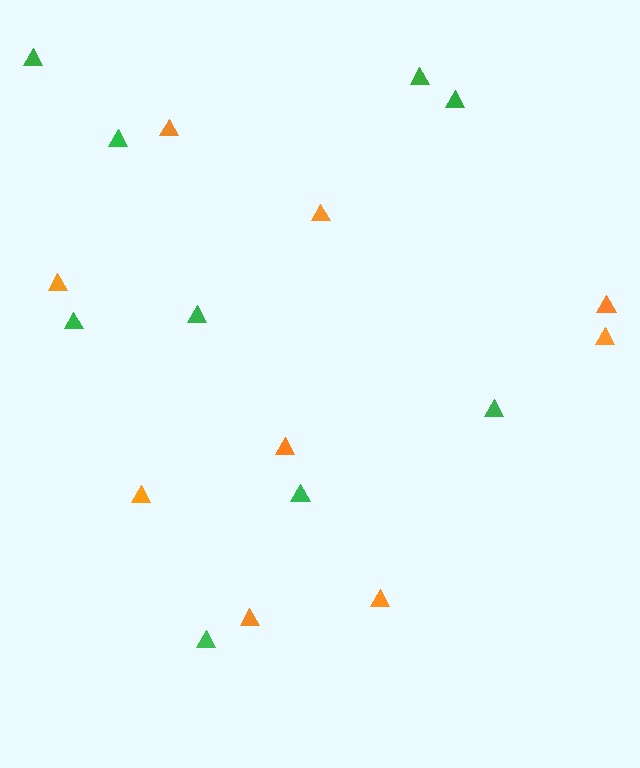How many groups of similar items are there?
There are 2 groups: one group of orange triangles (9) and one group of green triangles (9).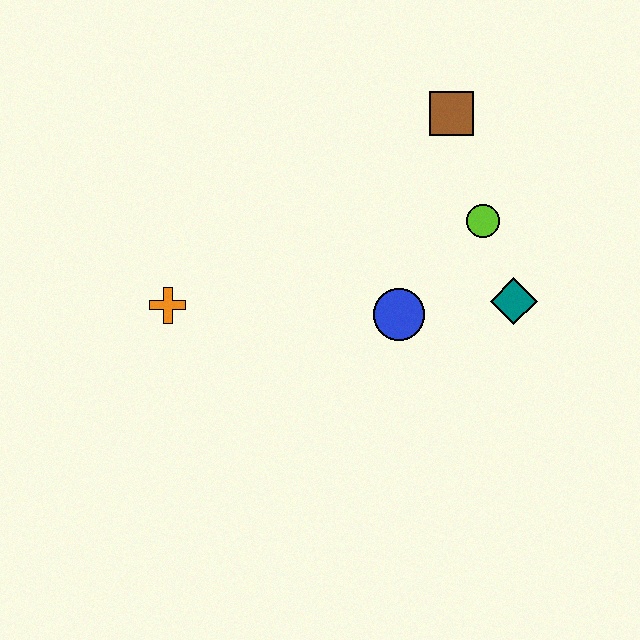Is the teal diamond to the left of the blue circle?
No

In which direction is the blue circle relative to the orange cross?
The blue circle is to the right of the orange cross.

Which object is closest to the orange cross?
The blue circle is closest to the orange cross.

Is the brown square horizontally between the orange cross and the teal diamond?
Yes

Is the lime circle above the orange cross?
Yes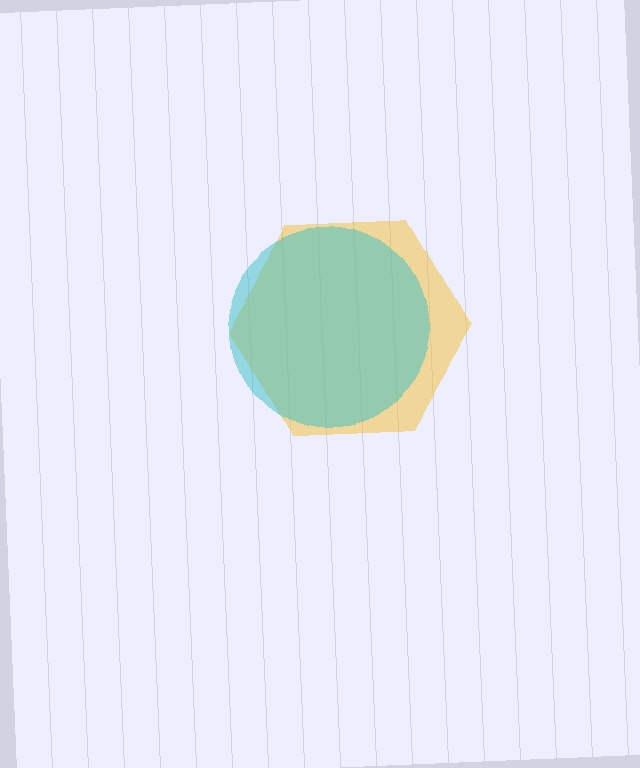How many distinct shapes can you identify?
There are 2 distinct shapes: a yellow hexagon, a cyan circle.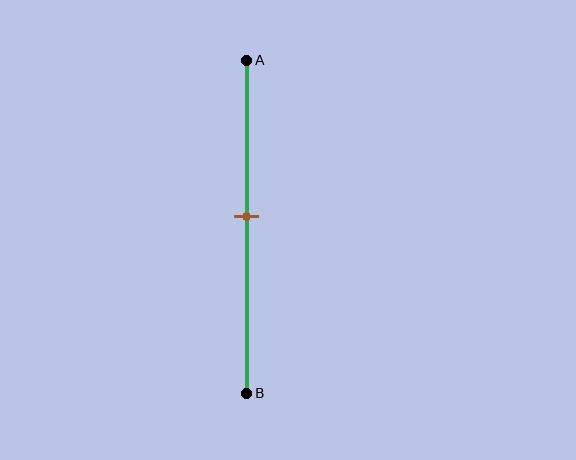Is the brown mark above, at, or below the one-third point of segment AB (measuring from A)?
The brown mark is below the one-third point of segment AB.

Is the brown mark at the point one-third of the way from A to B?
No, the mark is at about 45% from A, not at the 33% one-third point.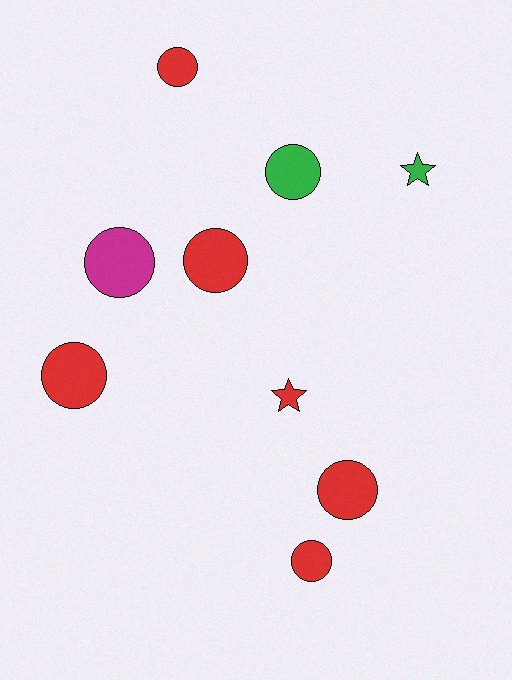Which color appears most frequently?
Red, with 6 objects.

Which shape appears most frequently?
Circle, with 7 objects.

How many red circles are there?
There are 5 red circles.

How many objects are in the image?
There are 9 objects.